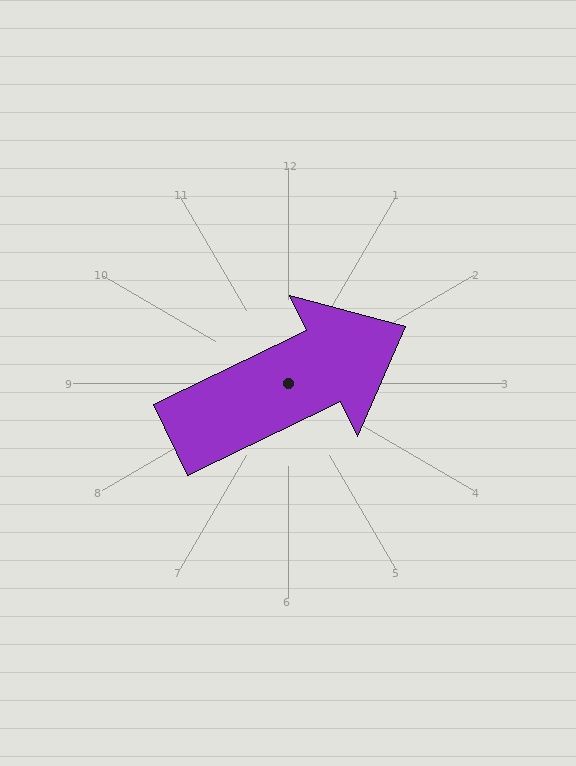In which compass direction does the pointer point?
Northeast.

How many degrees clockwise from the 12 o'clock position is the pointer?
Approximately 64 degrees.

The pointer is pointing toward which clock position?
Roughly 2 o'clock.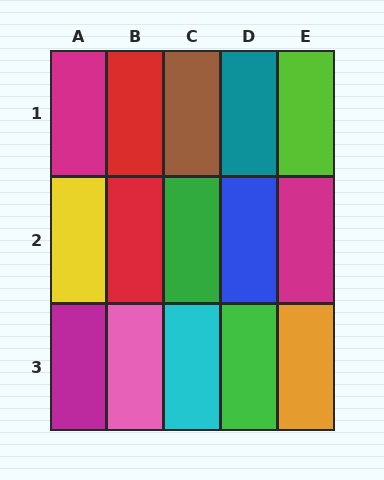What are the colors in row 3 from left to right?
Magenta, pink, cyan, green, orange.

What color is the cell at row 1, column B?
Red.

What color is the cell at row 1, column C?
Brown.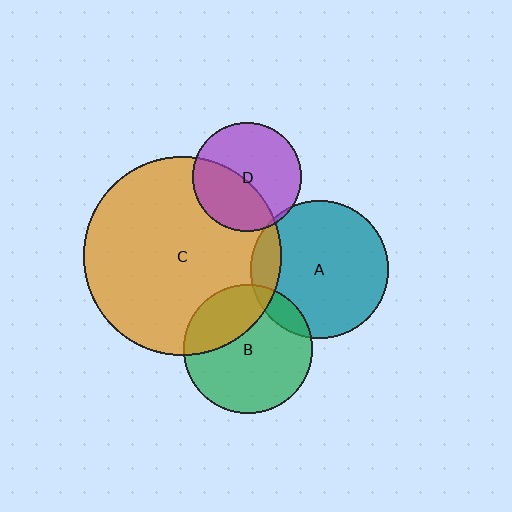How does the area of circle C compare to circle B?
Approximately 2.4 times.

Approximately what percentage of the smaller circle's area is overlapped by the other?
Approximately 10%.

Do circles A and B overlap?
Yes.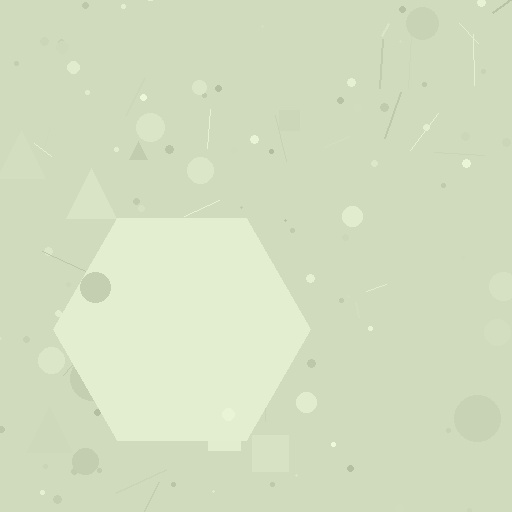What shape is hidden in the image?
A hexagon is hidden in the image.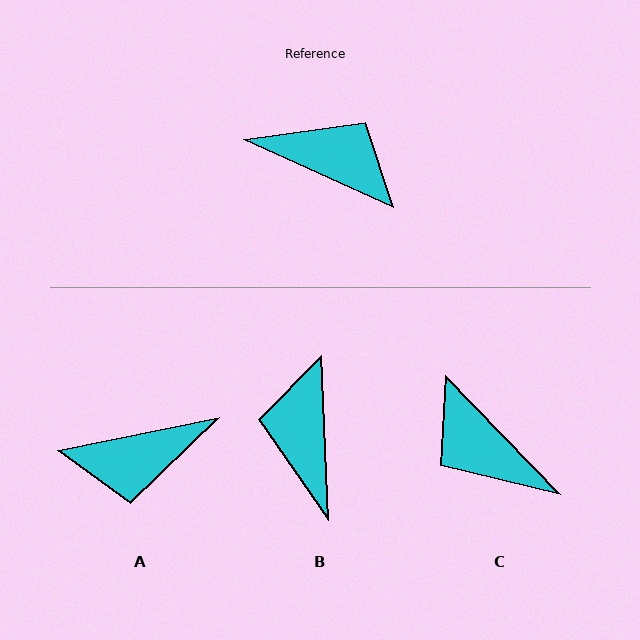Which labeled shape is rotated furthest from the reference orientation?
C, about 159 degrees away.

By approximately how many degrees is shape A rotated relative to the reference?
Approximately 144 degrees clockwise.